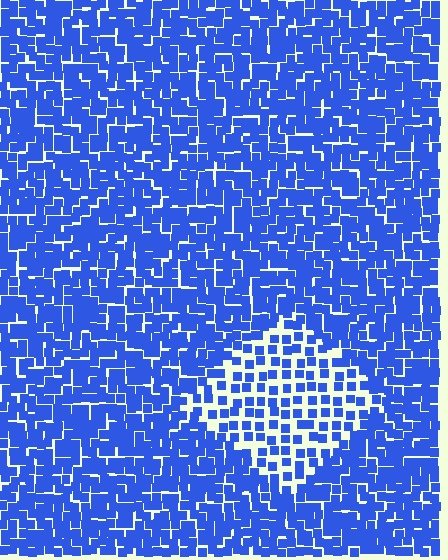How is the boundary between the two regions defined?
The boundary is defined by a change in element density (approximately 2.0x ratio). All elements are the same color, size, and shape.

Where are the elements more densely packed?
The elements are more densely packed outside the diamond boundary.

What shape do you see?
I see a diamond.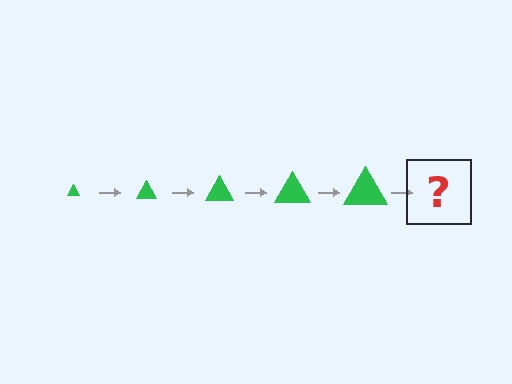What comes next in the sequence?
The next element should be a green triangle, larger than the previous one.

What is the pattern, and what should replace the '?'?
The pattern is that the triangle gets progressively larger each step. The '?' should be a green triangle, larger than the previous one.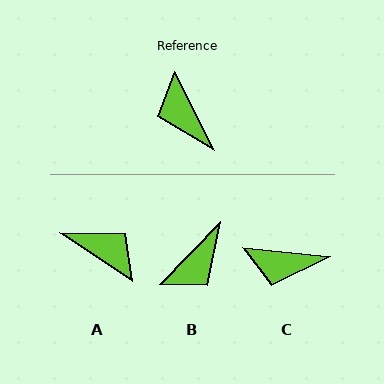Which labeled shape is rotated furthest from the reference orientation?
A, about 151 degrees away.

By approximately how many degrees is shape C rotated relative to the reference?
Approximately 57 degrees counter-clockwise.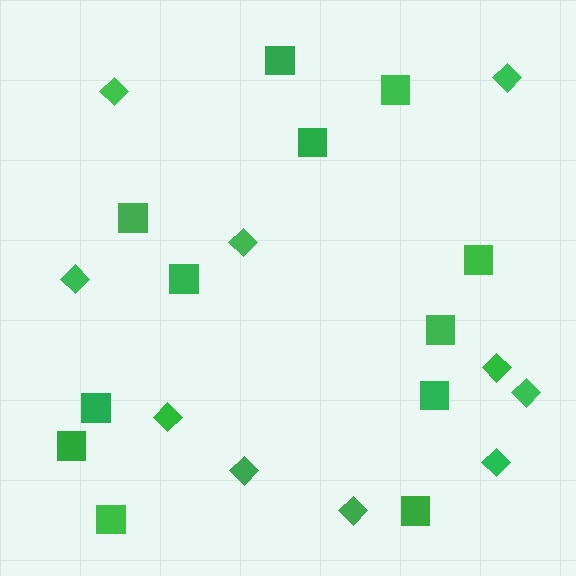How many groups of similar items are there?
There are 2 groups: one group of squares (12) and one group of diamonds (10).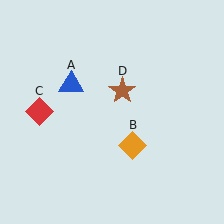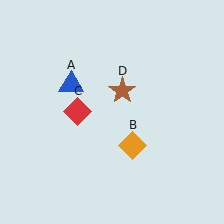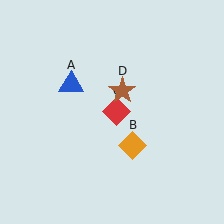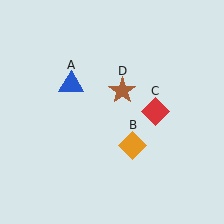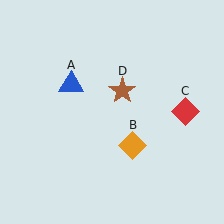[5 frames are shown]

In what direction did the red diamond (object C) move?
The red diamond (object C) moved right.